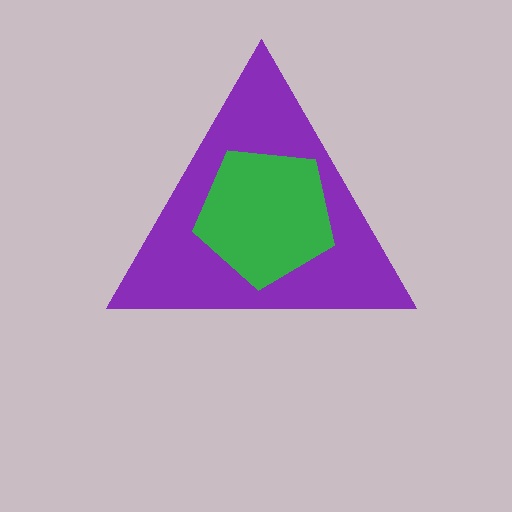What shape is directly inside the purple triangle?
The green pentagon.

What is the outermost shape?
The purple triangle.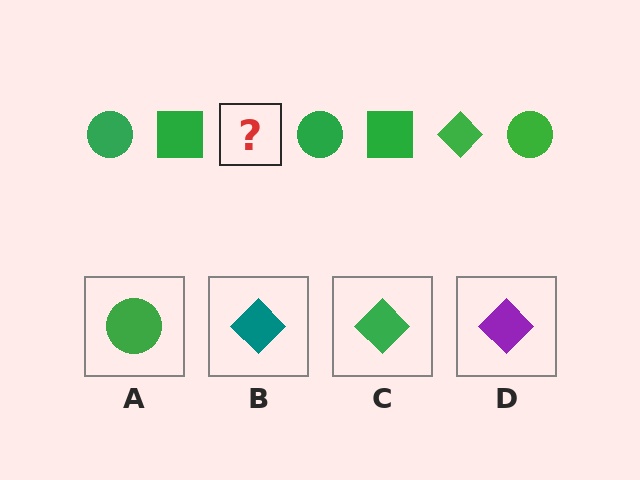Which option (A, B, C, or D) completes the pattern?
C.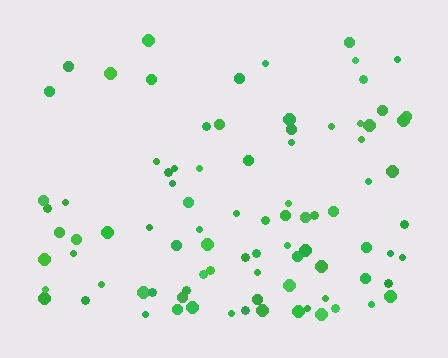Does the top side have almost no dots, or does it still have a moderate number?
Still a moderate number, just noticeably fewer than the bottom.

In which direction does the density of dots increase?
From top to bottom, with the bottom side densest.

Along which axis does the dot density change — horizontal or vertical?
Vertical.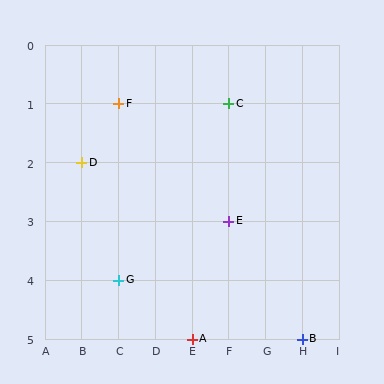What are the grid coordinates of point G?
Point G is at grid coordinates (C, 4).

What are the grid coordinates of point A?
Point A is at grid coordinates (E, 5).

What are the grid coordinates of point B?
Point B is at grid coordinates (H, 5).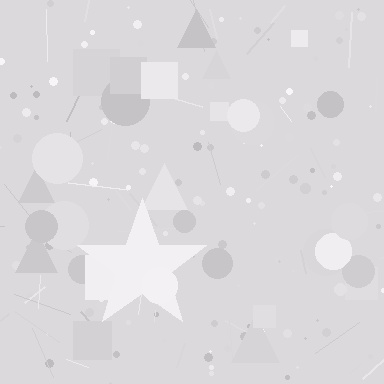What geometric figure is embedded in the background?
A star is embedded in the background.